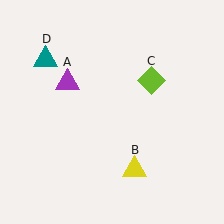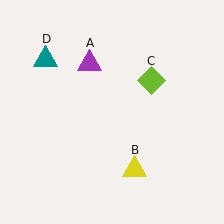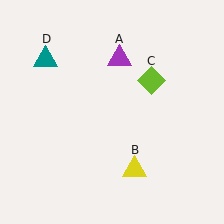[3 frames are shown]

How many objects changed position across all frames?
1 object changed position: purple triangle (object A).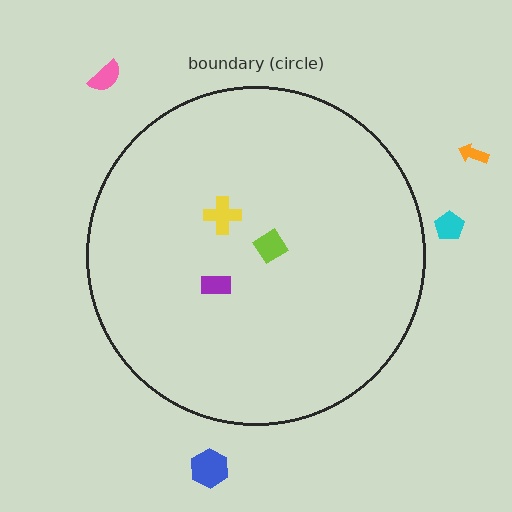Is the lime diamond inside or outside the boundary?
Inside.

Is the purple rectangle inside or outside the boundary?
Inside.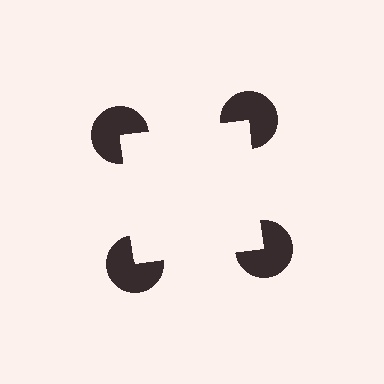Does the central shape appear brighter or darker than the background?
It typically appears slightly brighter than the background, even though no actual brightness change is drawn.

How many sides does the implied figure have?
4 sides.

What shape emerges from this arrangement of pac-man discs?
An illusory square — its edges are inferred from the aligned wedge cuts in the pac-man discs, not physically drawn.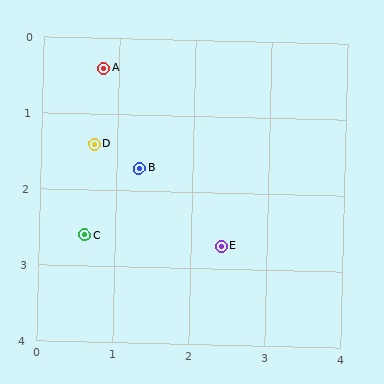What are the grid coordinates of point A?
Point A is at approximately (0.8, 0.4).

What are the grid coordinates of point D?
Point D is at approximately (0.7, 1.4).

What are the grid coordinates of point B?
Point B is at approximately (1.3, 1.7).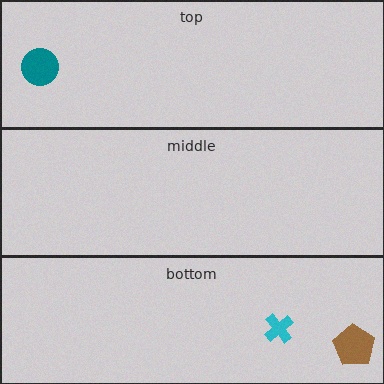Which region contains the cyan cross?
The bottom region.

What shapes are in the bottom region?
The cyan cross, the brown pentagon.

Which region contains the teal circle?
The top region.